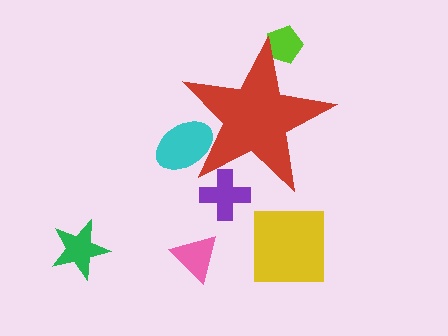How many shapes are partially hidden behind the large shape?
3 shapes are partially hidden.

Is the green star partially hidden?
No, the green star is fully visible.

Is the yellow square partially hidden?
No, the yellow square is fully visible.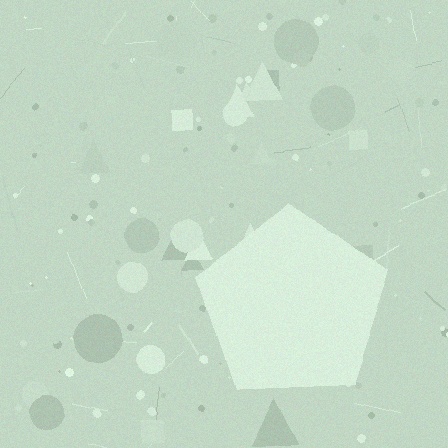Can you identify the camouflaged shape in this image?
The camouflaged shape is a pentagon.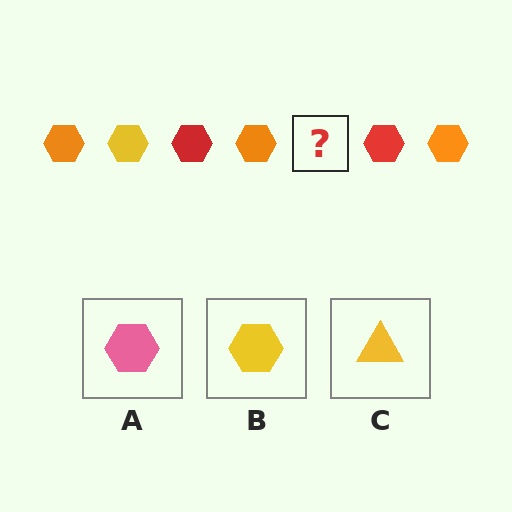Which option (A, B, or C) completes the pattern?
B.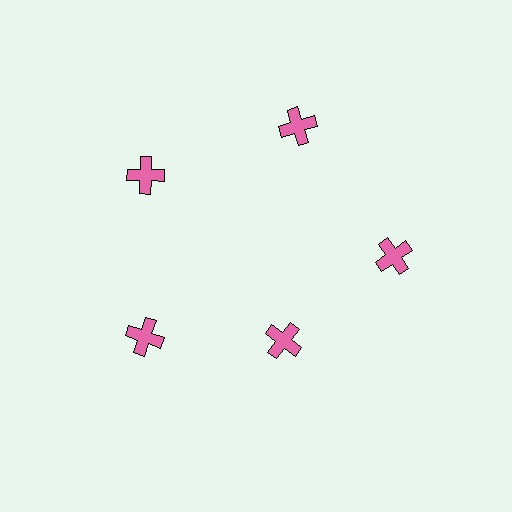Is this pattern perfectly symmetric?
No. The 5 pink crosses are arranged in a ring, but one element near the 5 o'clock position is pulled inward toward the center, breaking the 5-fold rotational symmetry.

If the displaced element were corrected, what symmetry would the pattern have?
It would have 5-fold rotational symmetry — the pattern would map onto itself every 72 degrees.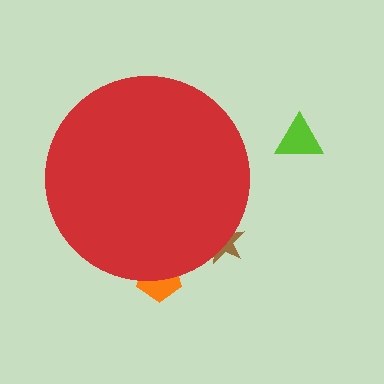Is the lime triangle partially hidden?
No, the lime triangle is fully visible.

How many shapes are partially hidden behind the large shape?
2 shapes are partially hidden.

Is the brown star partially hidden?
Yes, the brown star is partially hidden behind the red circle.